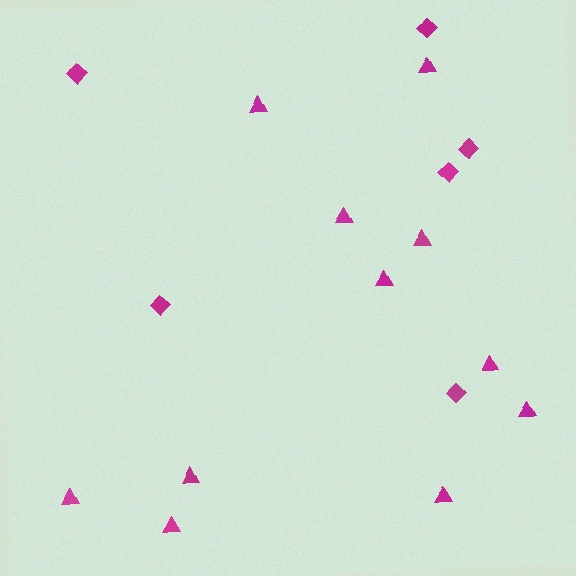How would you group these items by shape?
There are 2 groups: one group of diamonds (6) and one group of triangles (11).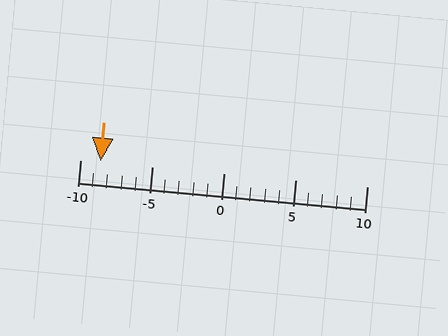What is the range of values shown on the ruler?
The ruler shows values from -10 to 10.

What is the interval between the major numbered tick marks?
The major tick marks are spaced 5 units apart.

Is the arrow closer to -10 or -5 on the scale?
The arrow is closer to -10.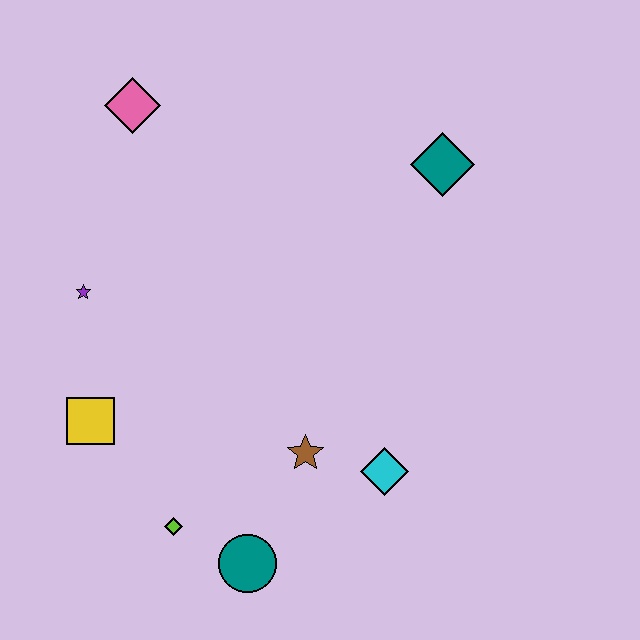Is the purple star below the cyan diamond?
No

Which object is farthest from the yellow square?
The teal diamond is farthest from the yellow square.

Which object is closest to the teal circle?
The lime diamond is closest to the teal circle.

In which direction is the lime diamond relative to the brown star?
The lime diamond is to the left of the brown star.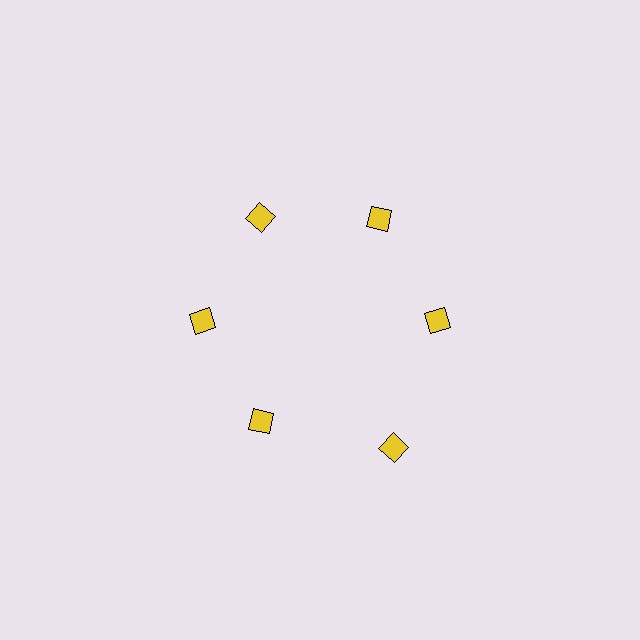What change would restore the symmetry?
The symmetry would be restored by moving it inward, back onto the ring so that all 6 diamonds sit at equal angles and equal distance from the center.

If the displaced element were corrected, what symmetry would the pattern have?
It would have 6-fold rotational symmetry — the pattern would map onto itself every 60 degrees.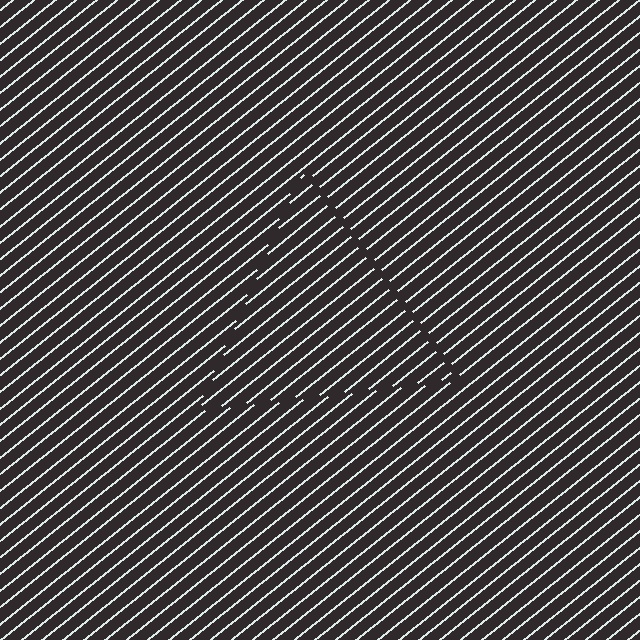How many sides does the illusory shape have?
3 sides — the line-ends trace a triangle.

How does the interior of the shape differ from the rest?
The interior of the shape contains the same grating, shifted by half a period — the contour is defined by the phase discontinuity where line-ends from the inner and outer gratings abut.